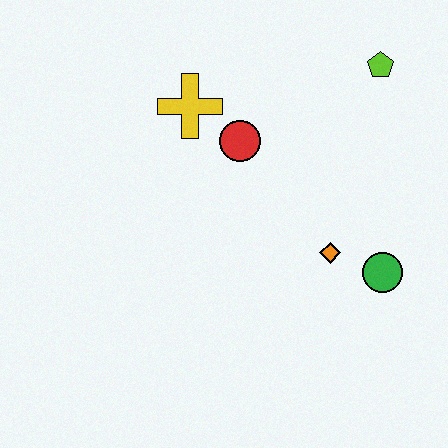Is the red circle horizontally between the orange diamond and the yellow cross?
Yes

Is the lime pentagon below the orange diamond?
No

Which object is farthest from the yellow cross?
The green circle is farthest from the yellow cross.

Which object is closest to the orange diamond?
The green circle is closest to the orange diamond.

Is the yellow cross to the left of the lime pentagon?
Yes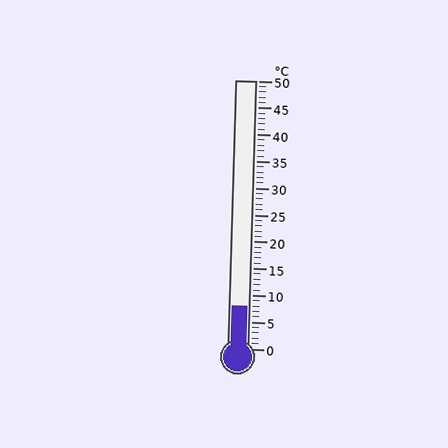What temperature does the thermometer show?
The thermometer shows approximately 8°C.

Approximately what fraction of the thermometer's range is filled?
The thermometer is filled to approximately 15% of its range.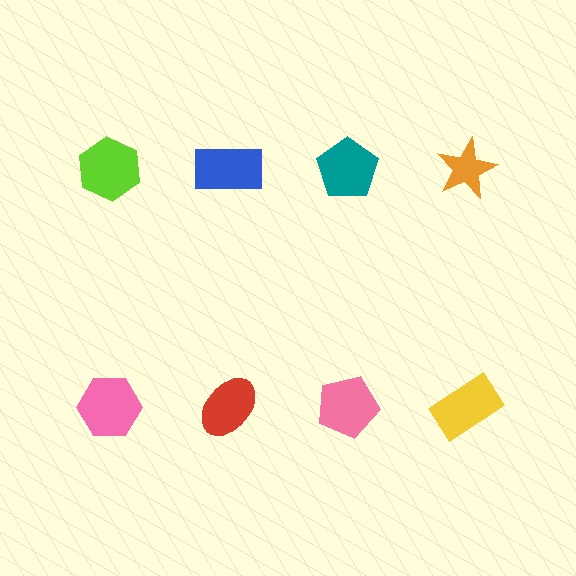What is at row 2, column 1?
A pink hexagon.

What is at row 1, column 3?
A teal pentagon.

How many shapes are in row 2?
4 shapes.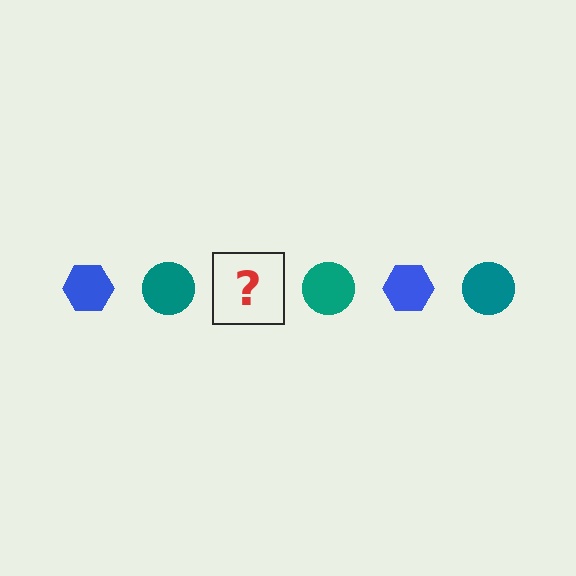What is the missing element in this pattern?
The missing element is a blue hexagon.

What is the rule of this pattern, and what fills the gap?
The rule is that the pattern alternates between blue hexagon and teal circle. The gap should be filled with a blue hexagon.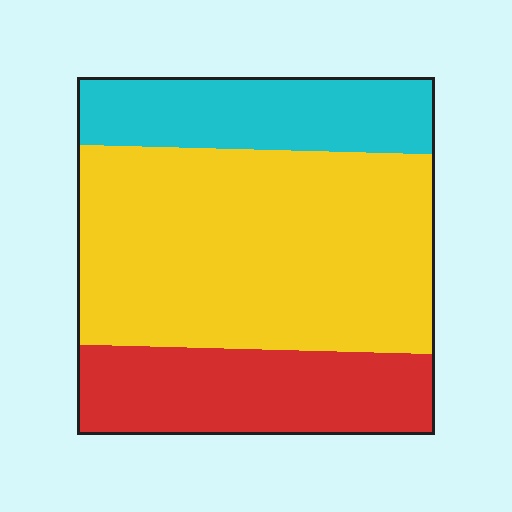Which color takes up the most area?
Yellow, at roughly 55%.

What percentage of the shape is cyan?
Cyan covers roughly 20% of the shape.